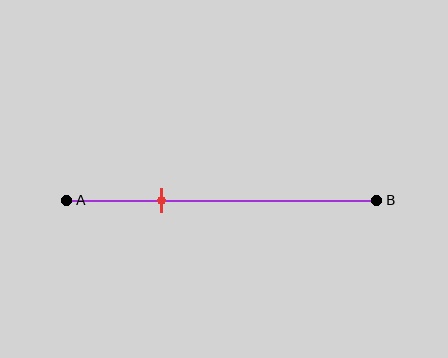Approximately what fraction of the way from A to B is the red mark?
The red mark is approximately 30% of the way from A to B.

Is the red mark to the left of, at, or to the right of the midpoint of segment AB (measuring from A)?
The red mark is to the left of the midpoint of segment AB.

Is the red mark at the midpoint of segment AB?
No, the mark is at about 30% from A, not at the 50% midpoint.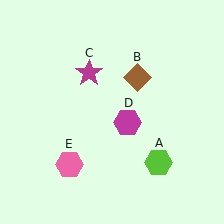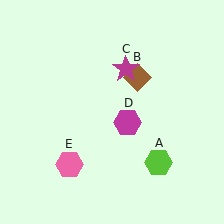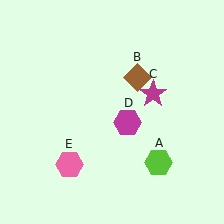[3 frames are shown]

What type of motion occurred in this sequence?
The magenta star (object C) rotated clockwise around the center of the scene.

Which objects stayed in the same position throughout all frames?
Lime hexagon (object A) and brown diamond (object B) and magenta hexagon (object D) and pink hexagon (object E) remained stationary.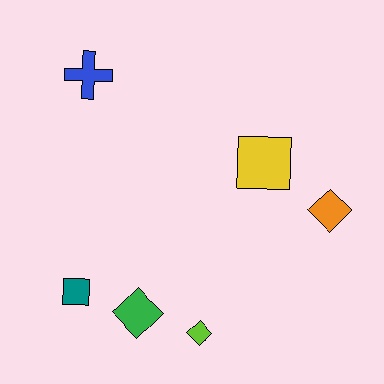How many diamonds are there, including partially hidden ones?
There are 3 diamonds.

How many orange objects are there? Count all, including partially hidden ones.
There is 1 orange object.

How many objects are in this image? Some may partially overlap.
There are 6 objects.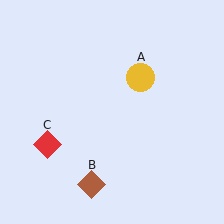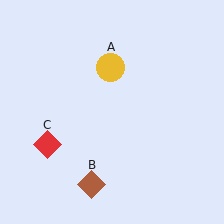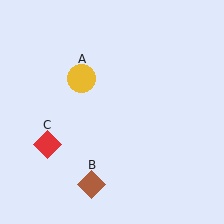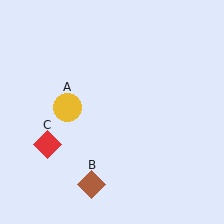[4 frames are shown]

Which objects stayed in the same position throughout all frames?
Brown diamond (object B) and red diamond (object C) remained stationary.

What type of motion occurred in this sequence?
The yellow circle (object A) rotated counterclockwise around the center of the scene.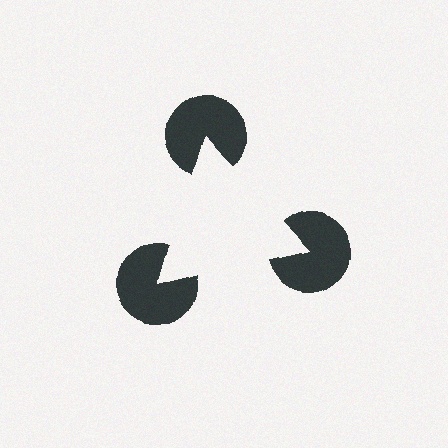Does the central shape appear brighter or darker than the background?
It typically appears slightly brighter than the background, even though no actual brightness change is drawn.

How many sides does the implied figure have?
3 sides.